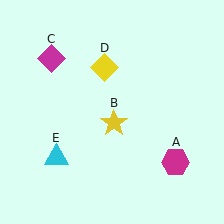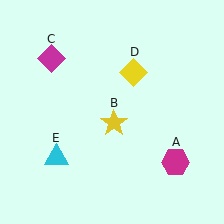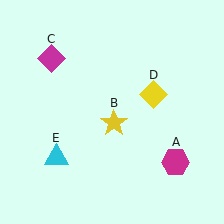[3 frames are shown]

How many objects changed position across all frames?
1 object changed position: yellow diamond (object D).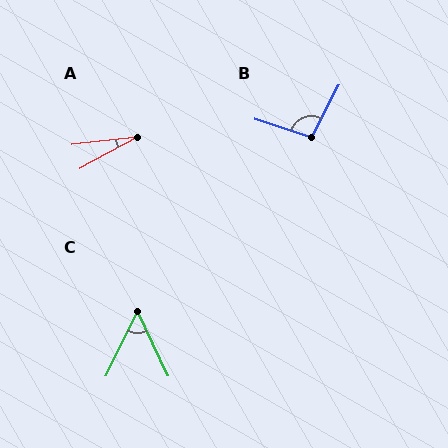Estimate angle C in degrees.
Approximately 52 degrees.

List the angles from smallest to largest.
A (22°), C (52°), B (99°).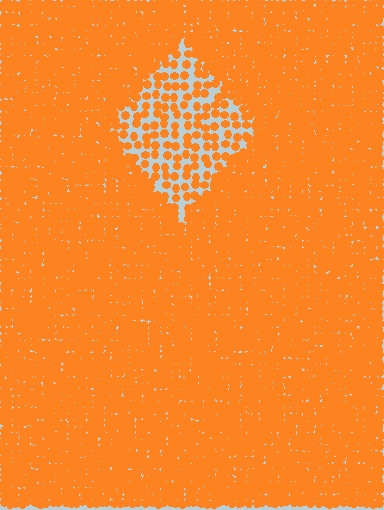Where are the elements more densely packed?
The elements are more densely packed outside the diamond boundary.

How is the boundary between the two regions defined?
The boundary is defined by a change in element density (approximately 2.7x ratio). All elements are the same color, size, and shape.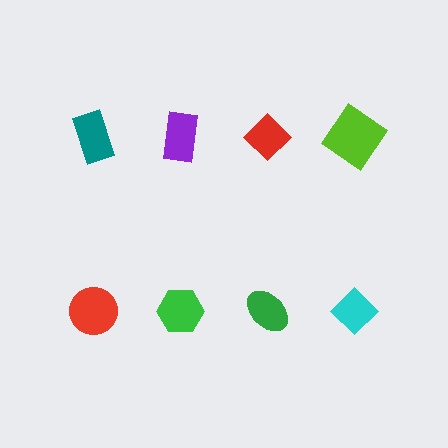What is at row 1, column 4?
A lime diamond.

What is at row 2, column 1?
A red circle.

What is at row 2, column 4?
A cyan diamond.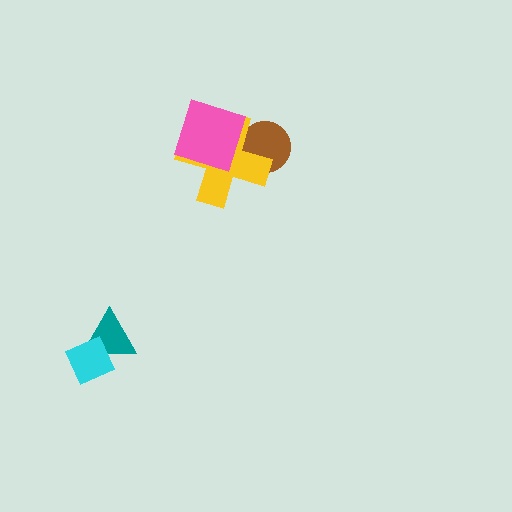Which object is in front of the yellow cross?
The pink square is in front of the yellow cross.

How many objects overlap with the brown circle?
1 object overlaps with the brown circle.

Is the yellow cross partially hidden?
Yes, it is partially covered by another shape.